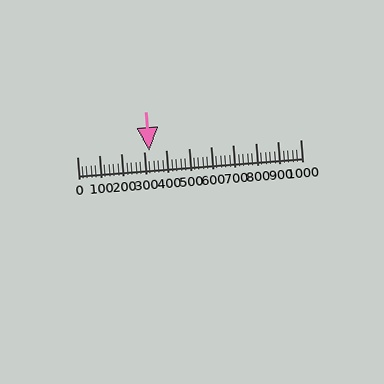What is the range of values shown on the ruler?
The ruler shows values from 0 to 1000.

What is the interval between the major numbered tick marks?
The major tick marks are spaced 100 units apart.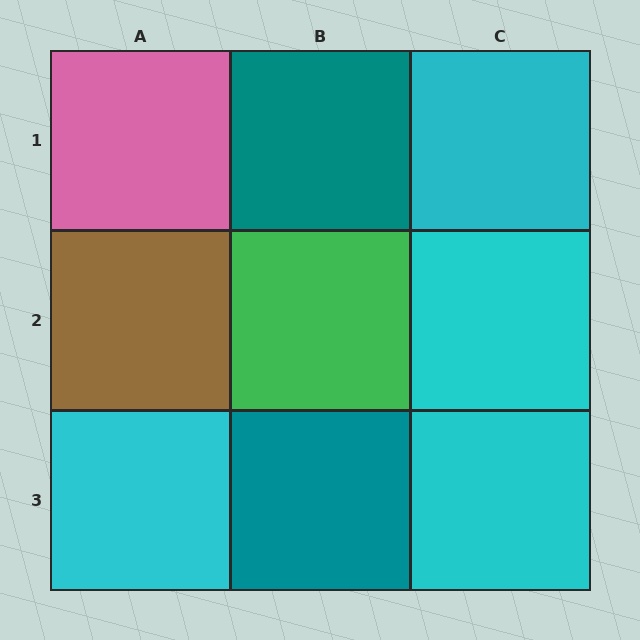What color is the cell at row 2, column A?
Brown.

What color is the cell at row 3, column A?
Cyan.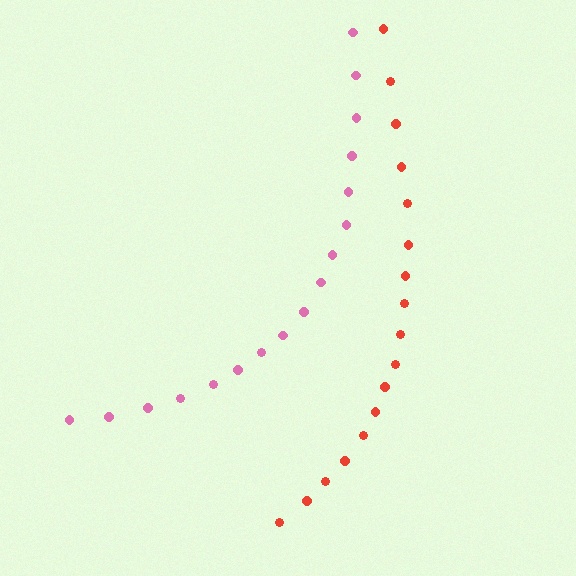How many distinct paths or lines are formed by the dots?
There are 2 distinct paths.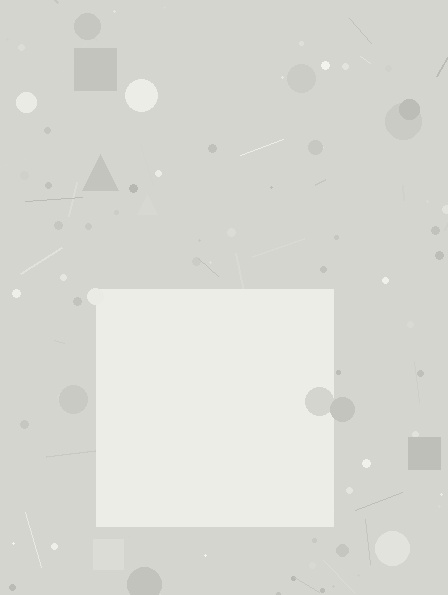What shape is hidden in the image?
A square is hidden in the image.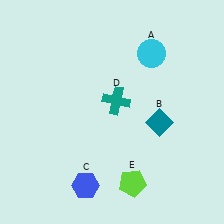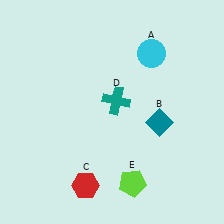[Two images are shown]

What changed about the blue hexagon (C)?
In Image 1, C is blue. In Image 2, it changed to red.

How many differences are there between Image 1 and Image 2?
There is 1 difference between the two images.